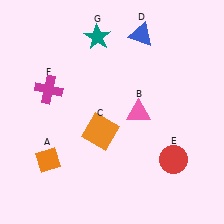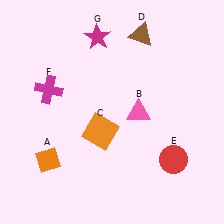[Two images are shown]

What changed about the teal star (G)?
In Image 1, G is teal. In Image 2, it changed to magenta.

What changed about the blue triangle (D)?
In Image 1, D is blue. In Image 2, it changed to brown.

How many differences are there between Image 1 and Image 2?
There are 2 differences between the two images.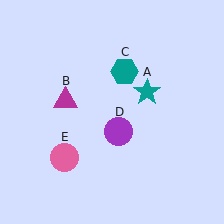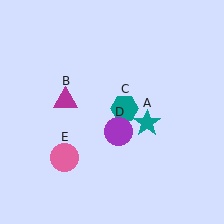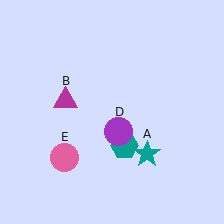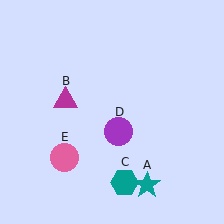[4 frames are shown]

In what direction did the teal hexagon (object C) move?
The teal hexagon (object C) moved down.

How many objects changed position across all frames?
2 objects changed position: teal star (object A), teal hexagon (object C).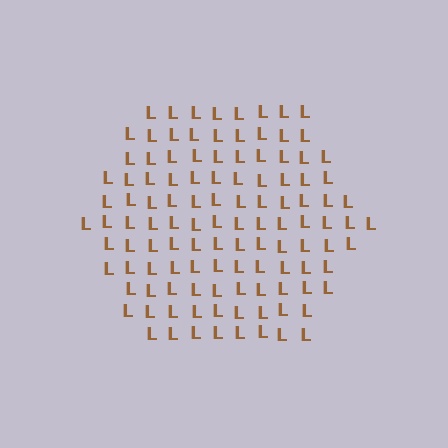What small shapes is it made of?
It is made of small letter L's.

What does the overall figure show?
The overall figure shows a hexagon.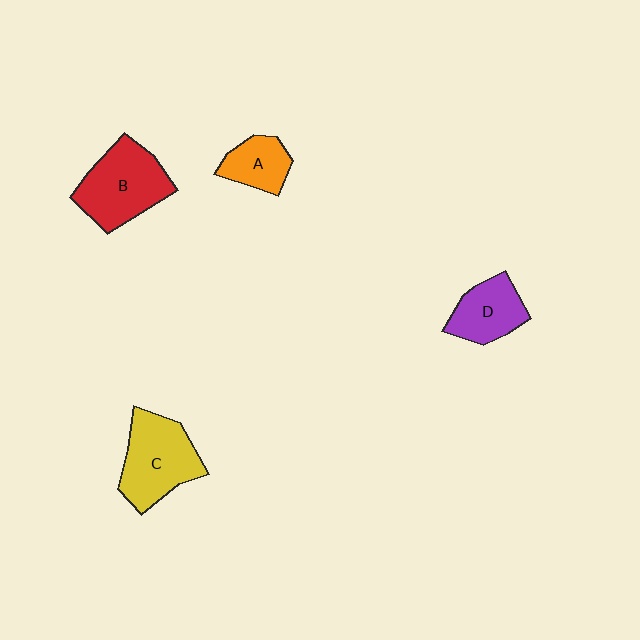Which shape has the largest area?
Shape B (red).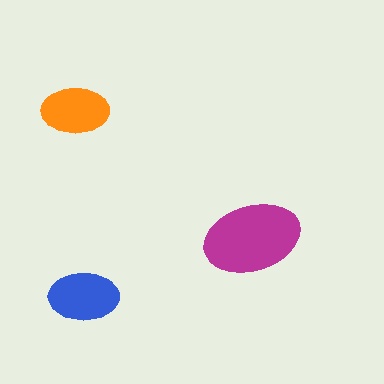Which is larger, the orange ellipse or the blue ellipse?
The blue one.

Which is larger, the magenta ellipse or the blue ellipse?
The magenta one.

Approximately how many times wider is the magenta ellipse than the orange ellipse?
About 1.5 times wider.